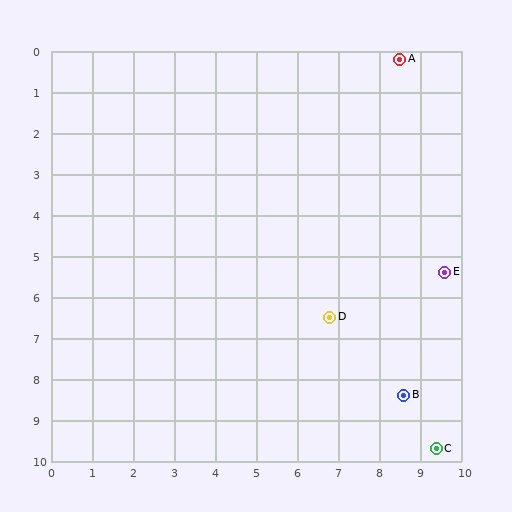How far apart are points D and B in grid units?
Points D and B are about 2.6 grid units apart.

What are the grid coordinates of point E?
Point E is at approximately (9.6, 5.4).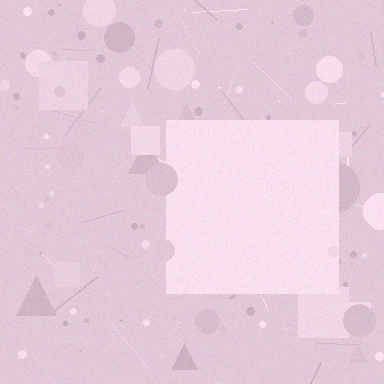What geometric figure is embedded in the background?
A square is embedded in the background.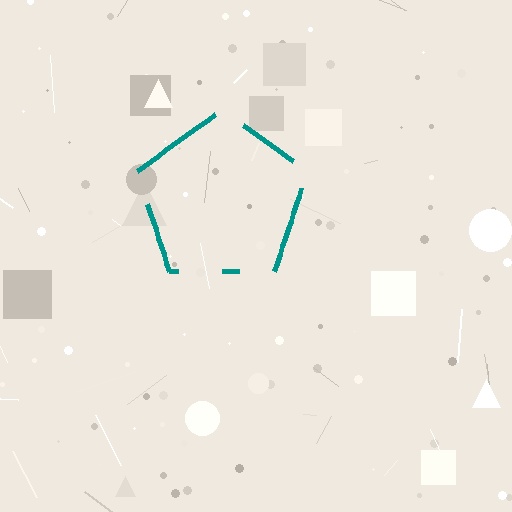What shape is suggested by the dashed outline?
The dashed outline suggests a pentagon.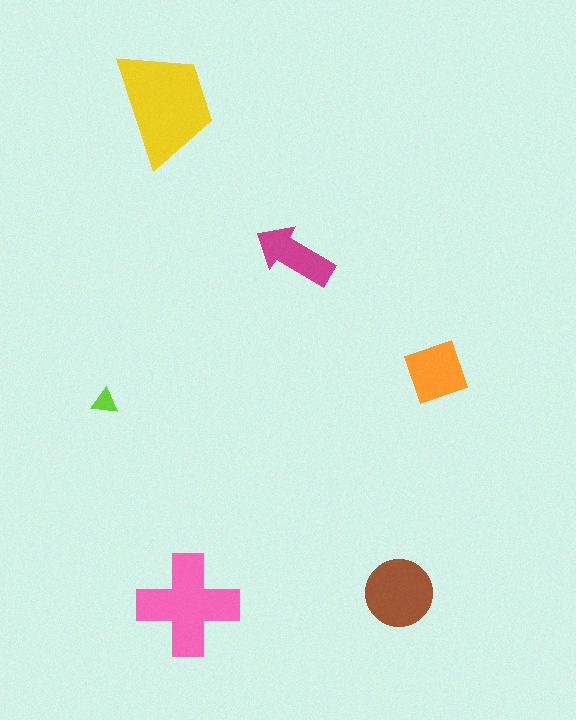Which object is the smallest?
The lime triangle.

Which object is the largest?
The yellow trapezoid.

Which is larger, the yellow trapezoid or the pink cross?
The yellow trapezoid.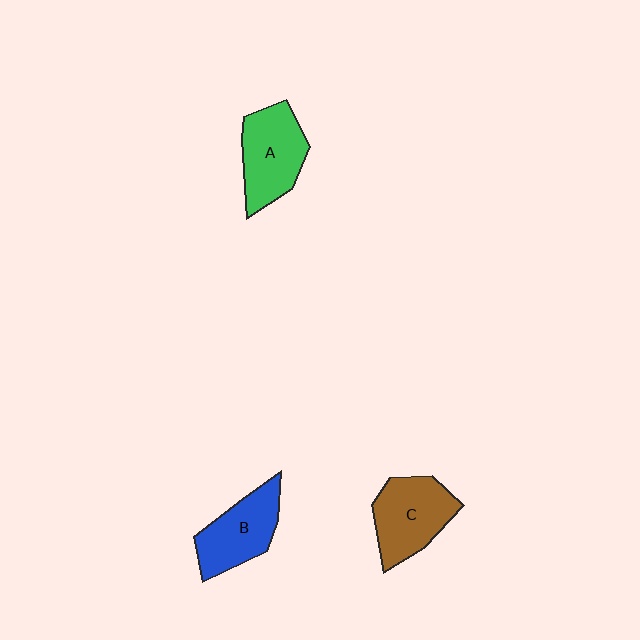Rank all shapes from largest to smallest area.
From largest to smallest: C (brown), A (green), B (blue).